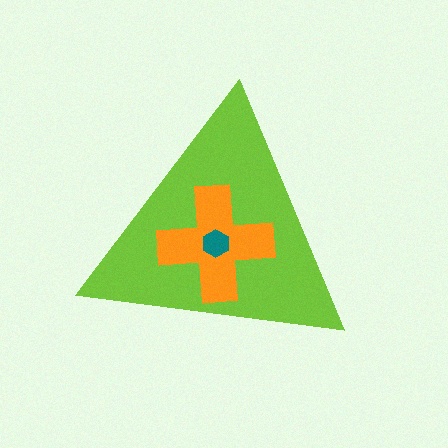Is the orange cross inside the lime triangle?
Yes.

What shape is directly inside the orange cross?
The teal hexagon.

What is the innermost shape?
The teal hexagon.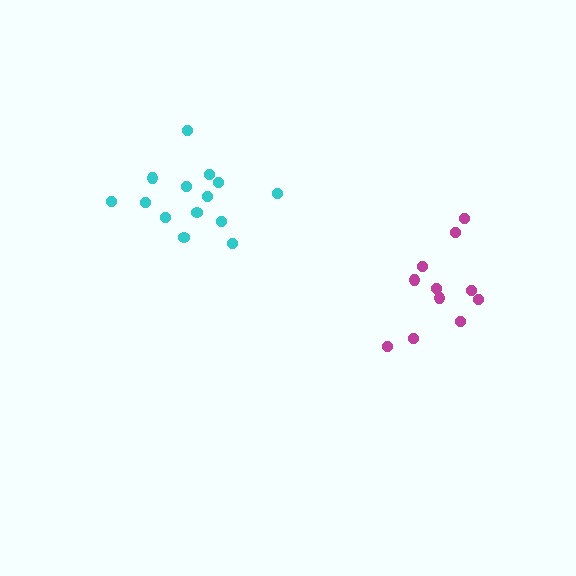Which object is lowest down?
The magenta cluster is bottommost.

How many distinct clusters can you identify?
There are 2 distinct clusters.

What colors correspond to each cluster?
The clusters are colored: cyan, magenta.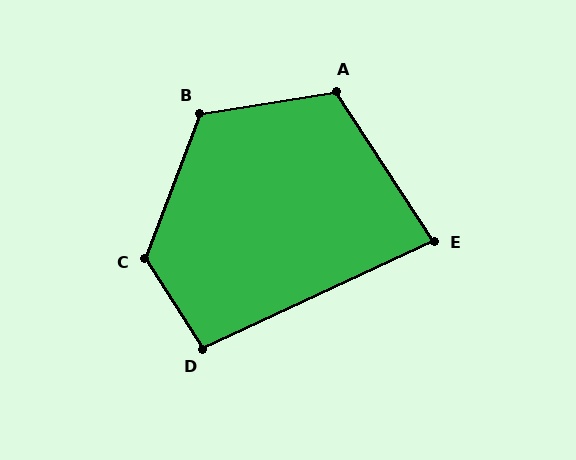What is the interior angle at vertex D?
Approximately 98 degrees (obtuse).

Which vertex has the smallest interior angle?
E, at approximately 82 degrees.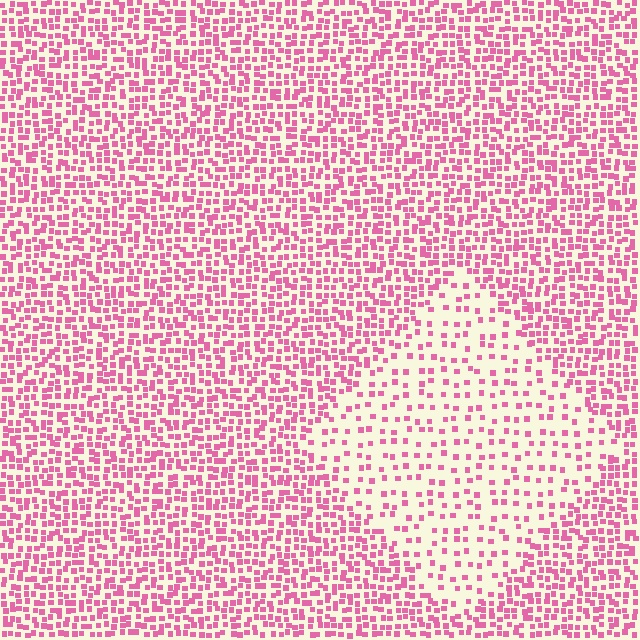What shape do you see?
I see a diamond.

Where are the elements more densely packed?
The elements are more densely packed outside the diamond boundary.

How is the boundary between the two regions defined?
The boundary is defined by a change in element density (approximately 2.4x ratio). All elements are the same color, size, and shape.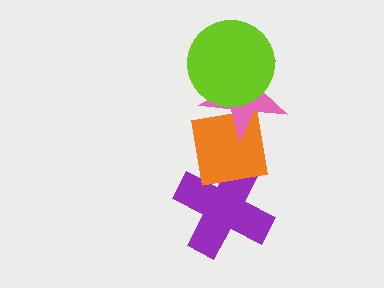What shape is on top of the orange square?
The pink star is on top of the orange square.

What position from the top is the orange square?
The orange square is 3rd from the top.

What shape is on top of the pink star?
The lime circle is on top of the pink star.